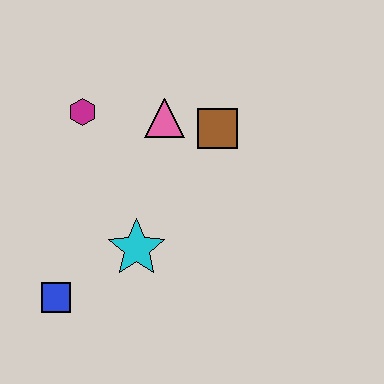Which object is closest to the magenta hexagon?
The pink triangle is closest to the magenta hexagon.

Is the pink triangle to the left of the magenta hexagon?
No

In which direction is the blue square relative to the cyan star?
The blue square is to the left of the cyan star.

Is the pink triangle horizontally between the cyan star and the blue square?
No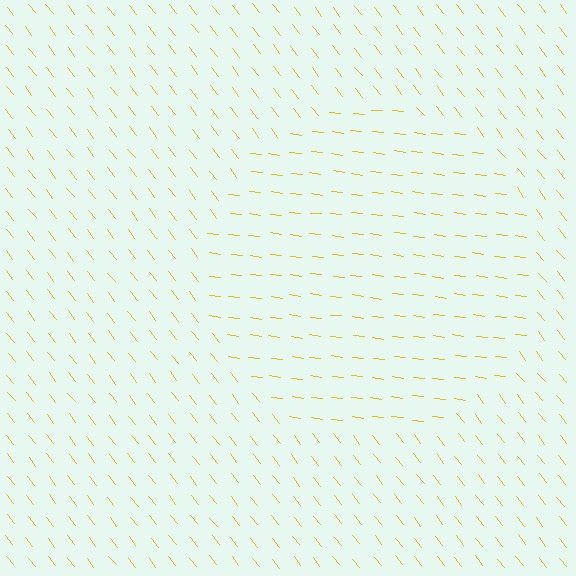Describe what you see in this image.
The image is filled with small yellow line segments. A circle region in the image has lines oriented differently from the surrounding lines, creating a visible texture boundary.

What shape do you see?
I see a circle.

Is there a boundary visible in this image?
Yes, there is a texture boundary formed by a change in line orientation.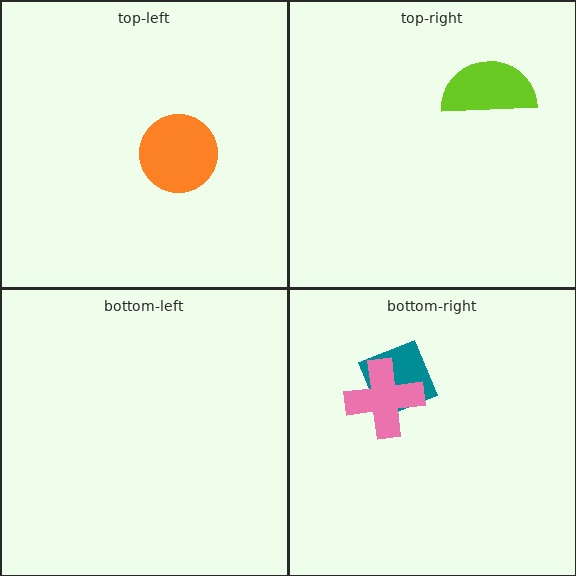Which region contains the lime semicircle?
The top-right region.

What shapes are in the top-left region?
The orange circle.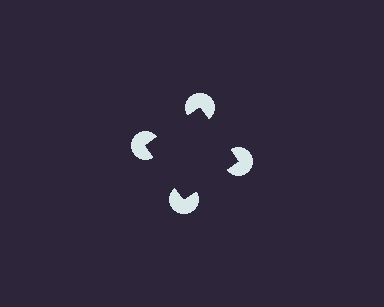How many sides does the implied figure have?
4 sides.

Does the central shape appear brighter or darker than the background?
It typically appears slightly darker than the background, even though no actual brightness change is drawn.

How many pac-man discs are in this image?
There are 4 — one at each vertex of the illusory square.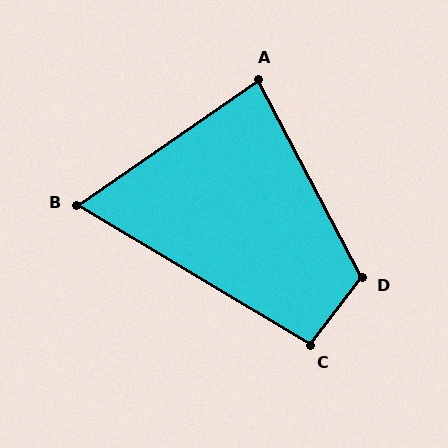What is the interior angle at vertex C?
Approximately 97 degrees (obtuse).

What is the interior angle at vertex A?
Approximately 83 degrees (acute).